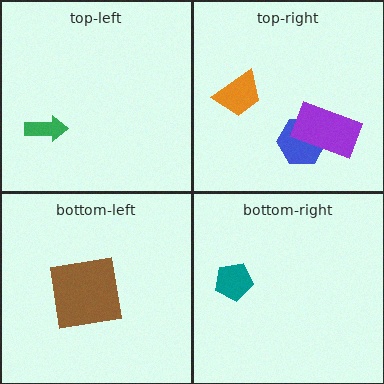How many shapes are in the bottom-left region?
1.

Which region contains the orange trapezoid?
The top-right region.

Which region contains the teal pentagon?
The bottom-right region.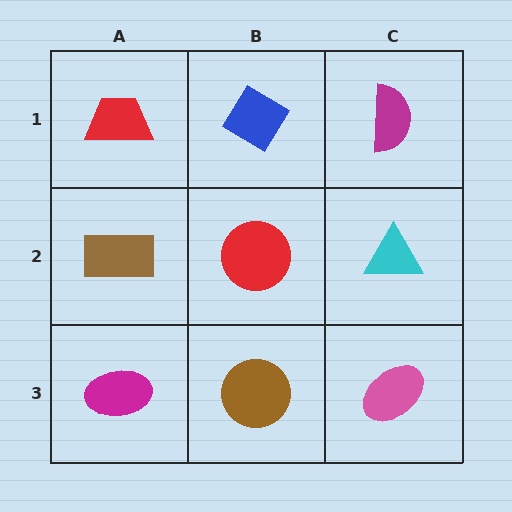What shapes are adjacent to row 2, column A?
A red trapezoid (row 1, column A), a magenta ellipse (row 3, column A), a red circle (row 2, column B).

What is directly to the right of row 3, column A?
A brown circle.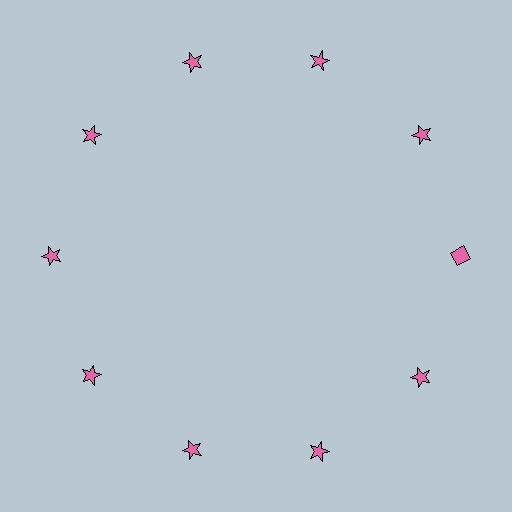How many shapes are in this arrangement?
There are 10 shapes arranged in a ring pattern.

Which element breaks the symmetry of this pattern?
The pink diamond at roughly the 3 o'clock position breaks the symmetry. All other shapes are pink stars.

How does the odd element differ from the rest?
It has a different shape: diamond instead of star.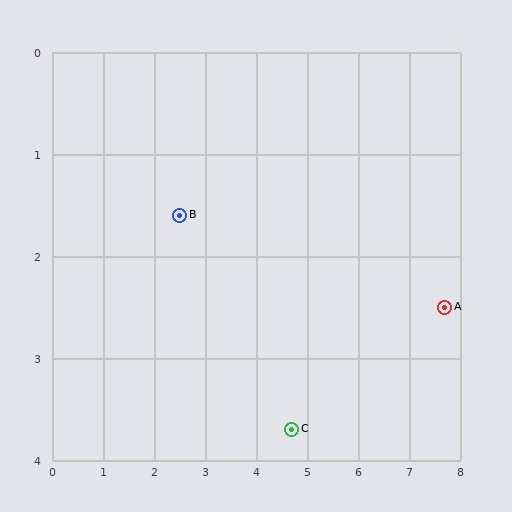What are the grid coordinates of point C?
Point C is at approximately (4.7, 3.7).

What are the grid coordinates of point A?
Point A is at approximately (7.7, 2.5).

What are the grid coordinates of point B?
Point B is at approximately (2.5, 1.6).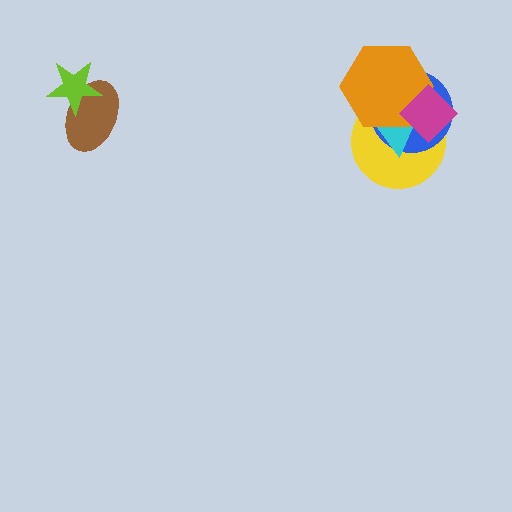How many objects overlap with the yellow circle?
4 objects overlap with the yellow circle.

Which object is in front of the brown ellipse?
The lime star is in front of the brown ellipse.